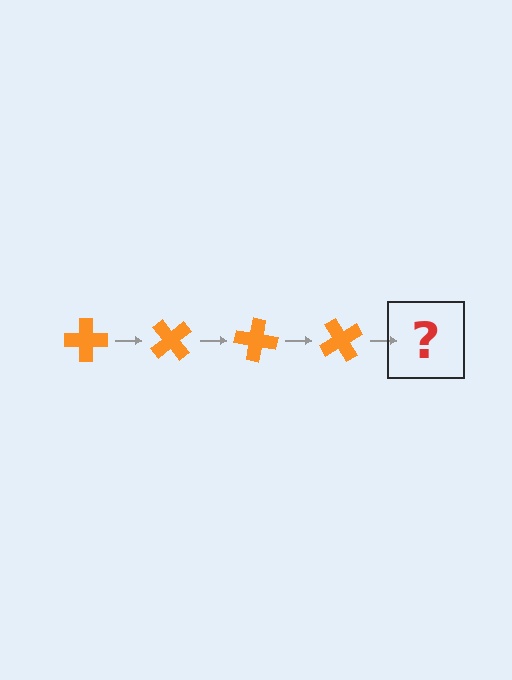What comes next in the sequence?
The next element should be an orange cross rotated 200 degrees.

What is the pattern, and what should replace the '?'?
The pattern is that the cross rotates 50 degrees each step. The '?' should be an orange cross rotated 200 degrees.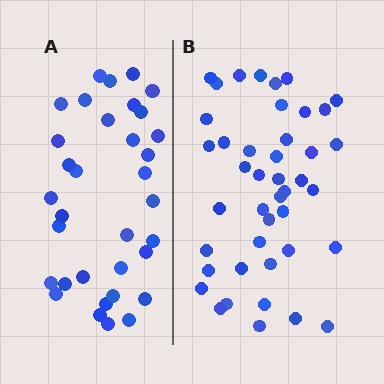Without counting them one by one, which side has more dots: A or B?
Region B (the right region) has more dots.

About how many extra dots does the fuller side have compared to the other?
Region B has roughly 8 or so more dots than region A.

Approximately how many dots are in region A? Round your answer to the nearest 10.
About 30 dots. (The exact count is 34, which rounds to 30.)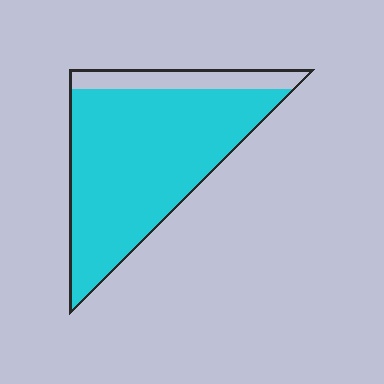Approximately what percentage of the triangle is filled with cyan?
Approximately 85%.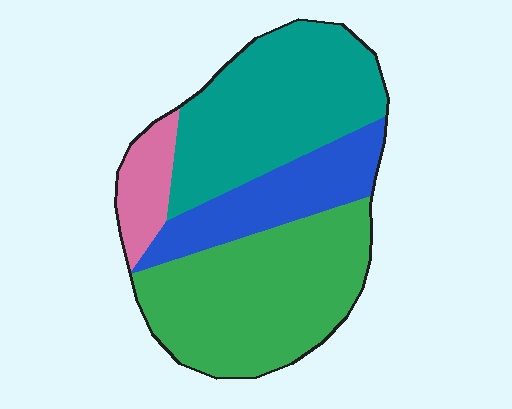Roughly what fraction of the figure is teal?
Teal covers 35% of the figure.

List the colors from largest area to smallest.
From largest to smallest: green, teal, blue, pink.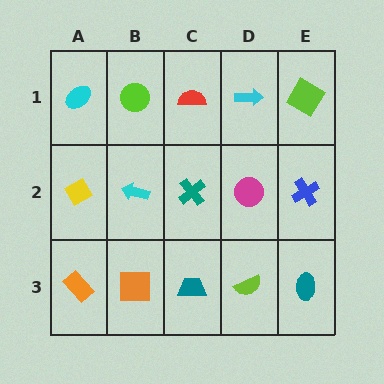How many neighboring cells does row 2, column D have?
4.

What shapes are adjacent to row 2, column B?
A lime circle (row 1, column B), an orange square (row 3, column B), a yellow diamond (row 2, column A), a teal cross (row 2, column C).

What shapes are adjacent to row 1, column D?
A magenta circle (row 2, column D), a red semicircle (row 1, column C), a lime diamond (row 1, column E).